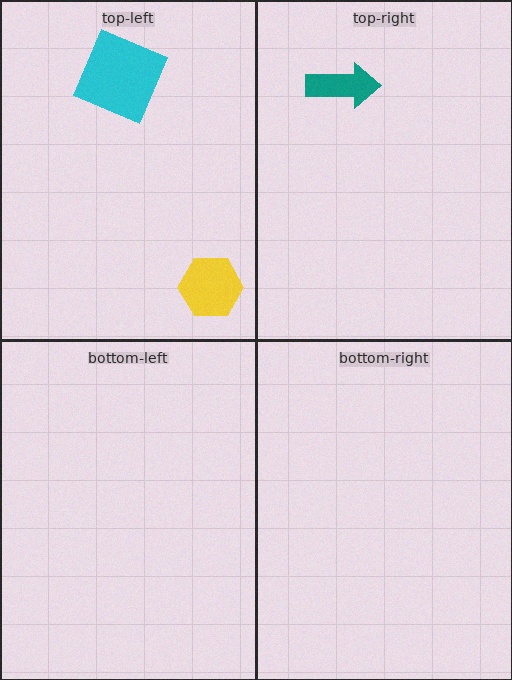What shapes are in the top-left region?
The cyan square, the yellow hexagon.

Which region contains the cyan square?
The top-left region.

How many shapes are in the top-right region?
1.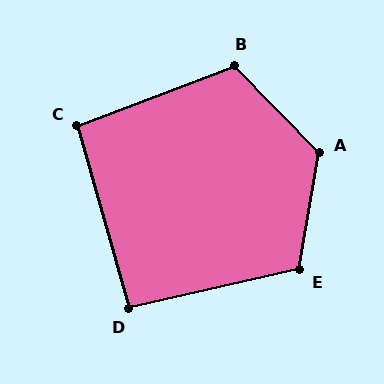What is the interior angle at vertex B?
Approximately 114 degrees (obtuse).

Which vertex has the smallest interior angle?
D, at approximately 93 degrees.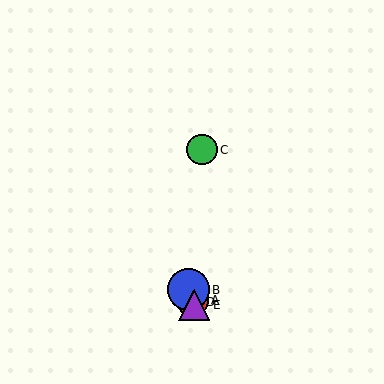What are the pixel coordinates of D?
Object D is at (193, 302).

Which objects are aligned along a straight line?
Objects A, B, D, E are aligned along a straight line.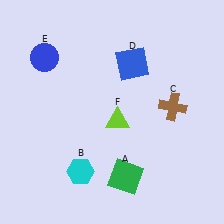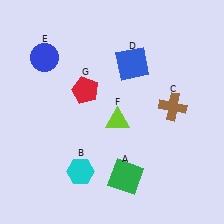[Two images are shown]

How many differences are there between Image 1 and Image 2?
There is 1 difference between the two images.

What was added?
A red pentagon (G) was added in Image 2.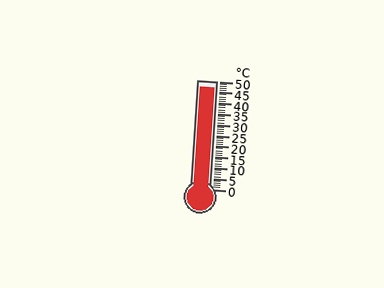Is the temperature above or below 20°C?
The temperature is above 20°C.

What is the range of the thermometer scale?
The thermometer scale ranges from 0°C to 50°C.